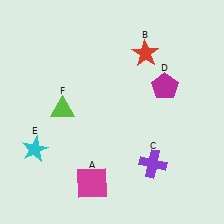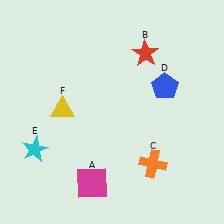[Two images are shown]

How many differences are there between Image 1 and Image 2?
There are 3 differences between the two images.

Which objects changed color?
C changed from purple to orange. D changed from magenta to blue. F changed from lime to yellow.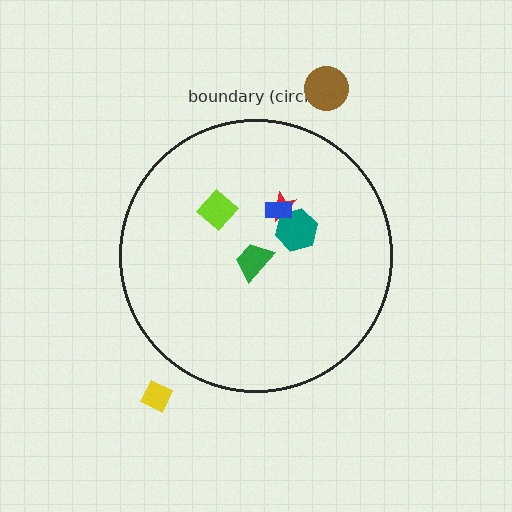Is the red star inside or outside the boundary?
Inside.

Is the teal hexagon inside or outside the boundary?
Inside.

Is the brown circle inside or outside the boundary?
Outside.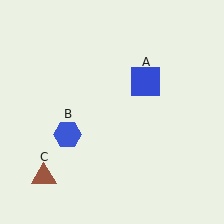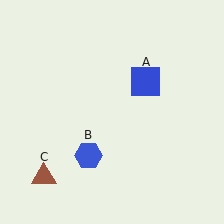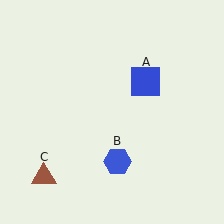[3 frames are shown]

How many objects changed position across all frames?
1 object changed position: blue hexagon (object B).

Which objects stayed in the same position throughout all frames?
Blue square (object A) and brown triangle (object C) remained stationary.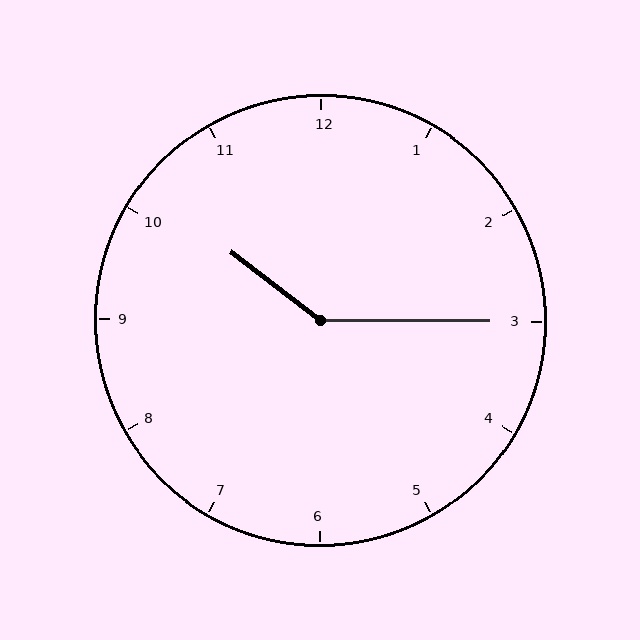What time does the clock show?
10:15.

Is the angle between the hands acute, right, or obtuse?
It is obtuse.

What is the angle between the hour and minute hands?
Approximately 142 degrees.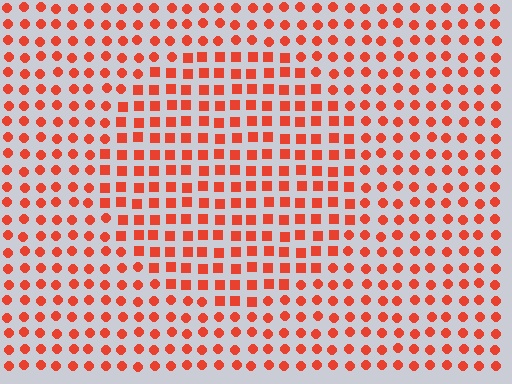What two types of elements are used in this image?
The image uses squares inside the circle region and circles outside it.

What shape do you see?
I see a circle.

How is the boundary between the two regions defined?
The boundary is defined by a change in element shape: squares inside vs. circles outside. All elements share the same color and spacing.